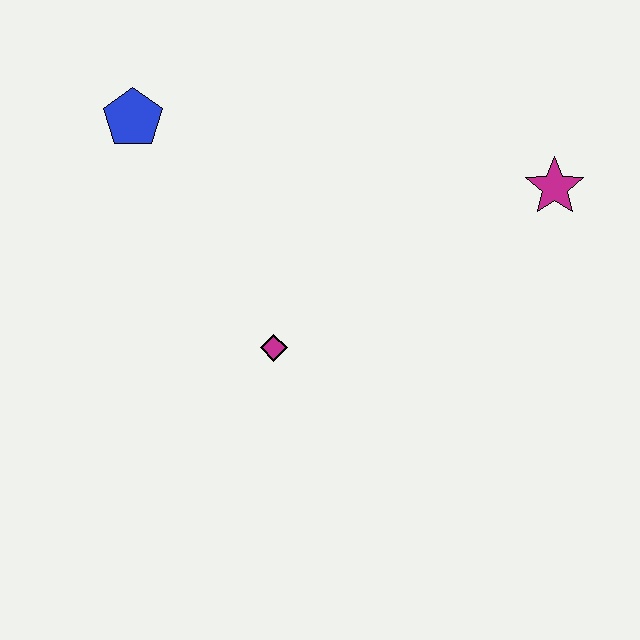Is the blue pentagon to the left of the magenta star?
Yes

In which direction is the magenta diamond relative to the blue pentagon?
The magenta diamond is below the blue pentagon.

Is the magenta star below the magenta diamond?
No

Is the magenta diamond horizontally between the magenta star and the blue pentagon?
Yes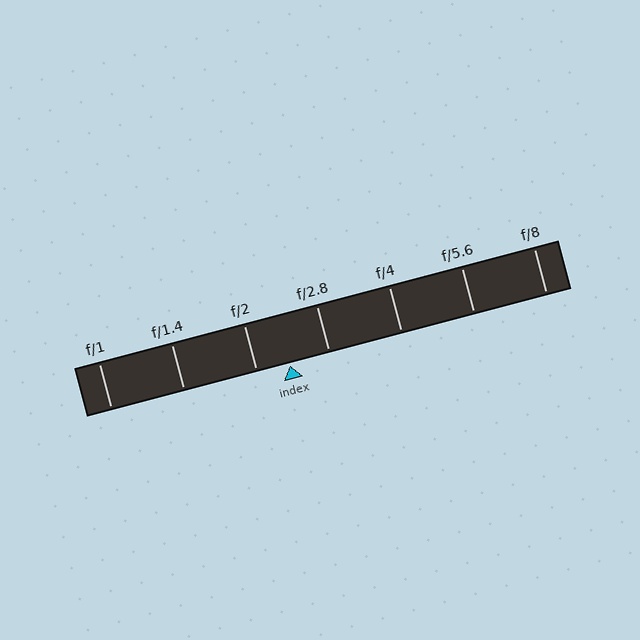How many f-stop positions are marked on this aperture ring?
There are 7 f-stop positions marked.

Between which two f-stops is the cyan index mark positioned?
The index mark is between f/2 and f/2.8.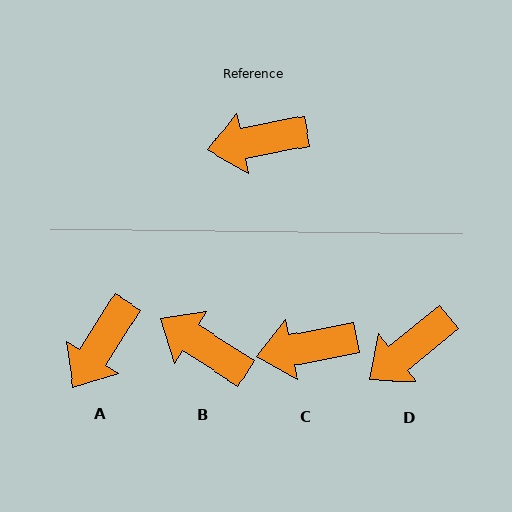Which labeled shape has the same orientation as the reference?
C.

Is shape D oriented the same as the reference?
No, it is off by about 27 degrees.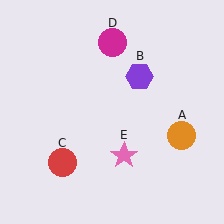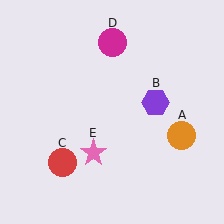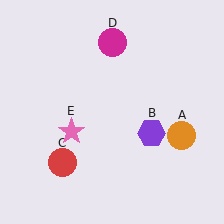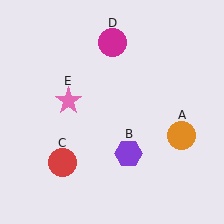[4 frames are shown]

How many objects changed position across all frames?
2 objects changed position: purple hexagon (object B), pink star (object E).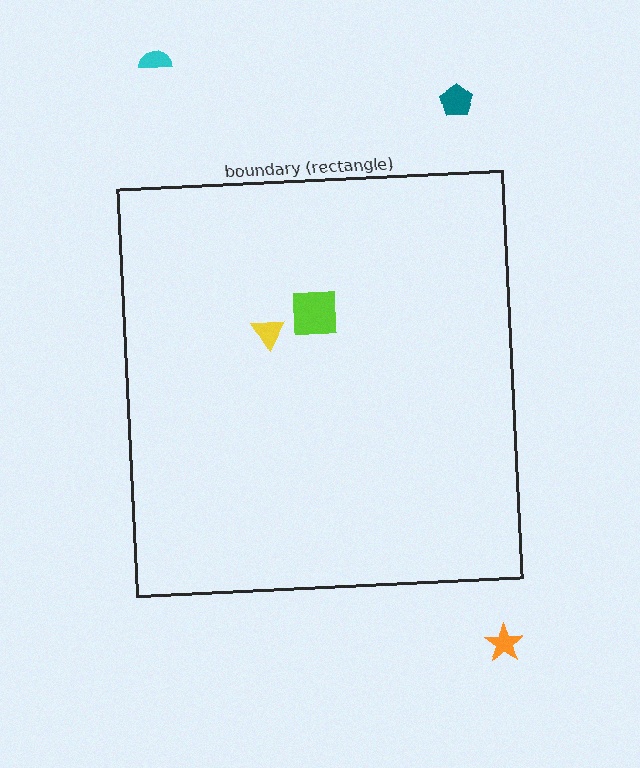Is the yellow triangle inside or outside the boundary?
Inside.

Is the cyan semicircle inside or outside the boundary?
Outside.